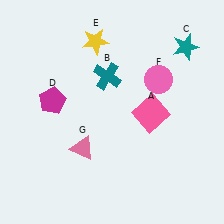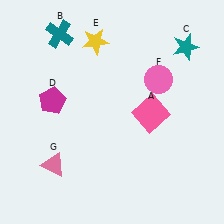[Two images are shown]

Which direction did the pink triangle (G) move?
The pink triangle (G) moved left.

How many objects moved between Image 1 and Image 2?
2 objects moved between the two images.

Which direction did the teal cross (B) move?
The teal cross (B) moved left.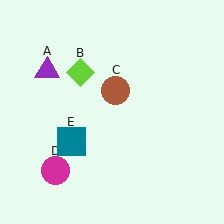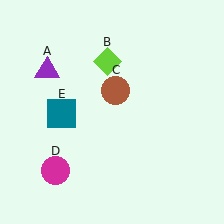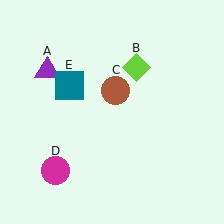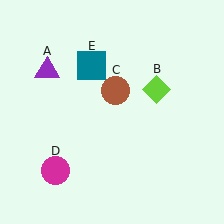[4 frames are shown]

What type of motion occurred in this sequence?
The lime diamond (object B), teal square (object E) rotated clockwise around the center of the scene.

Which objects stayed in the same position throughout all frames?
Purple triangle (object A) and brown circle (object C) and magenta circle (object D) remained stationary.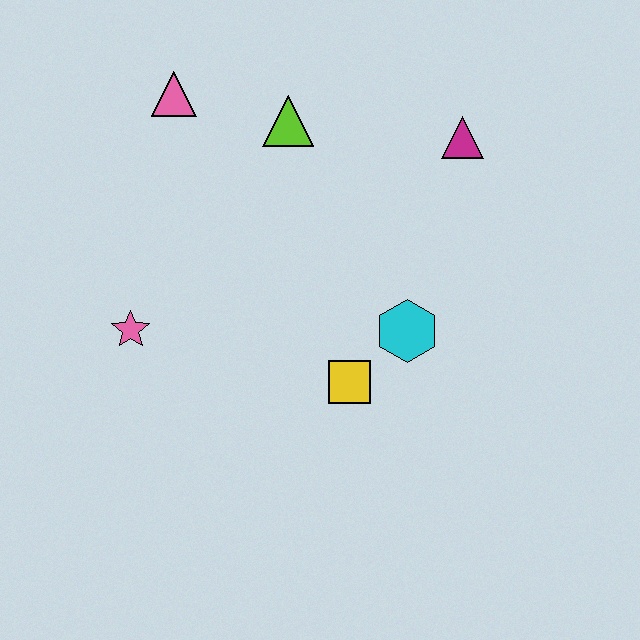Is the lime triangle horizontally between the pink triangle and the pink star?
No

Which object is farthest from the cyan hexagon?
The pink triangle is farthest from the cyan hexagon.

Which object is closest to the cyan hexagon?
The yellow square is closest to the cyan hexagon.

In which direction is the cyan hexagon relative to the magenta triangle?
The cyan hexagon is below the magenta triangle.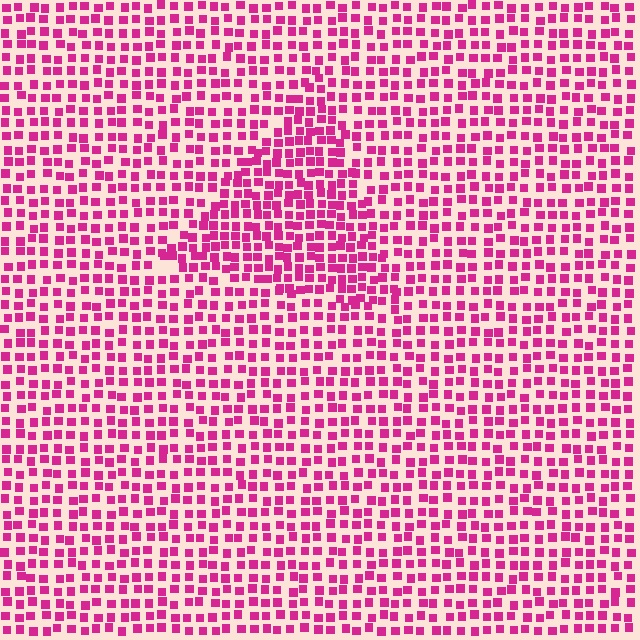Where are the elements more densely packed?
The elements are more densely packed inside the triangle boundary.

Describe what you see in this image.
The image contains small magenta elements arranged at two different densities. A triangle-shaped region is visible where the elements are more densely packed than the surrounding area.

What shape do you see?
I see a triangle.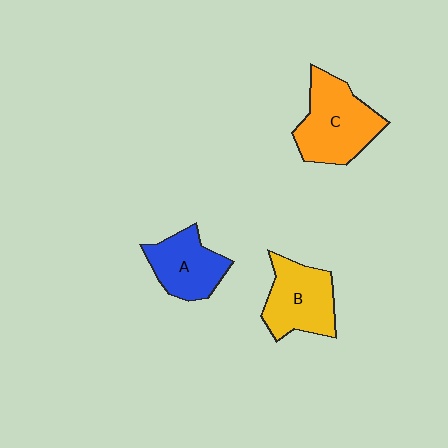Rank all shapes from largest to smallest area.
From largest to smallest: C (orange), B (yellow), A (blue).